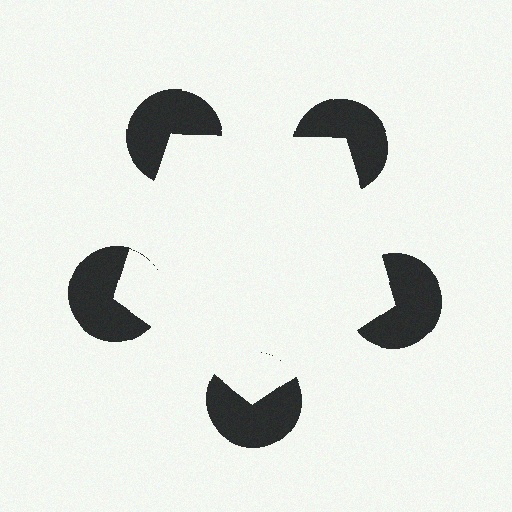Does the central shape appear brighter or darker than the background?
It typically appears slightly brighter than the background, even though no actual brightness change is drawn.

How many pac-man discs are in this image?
There are 5 — one at each vertex of the illusory pentagon.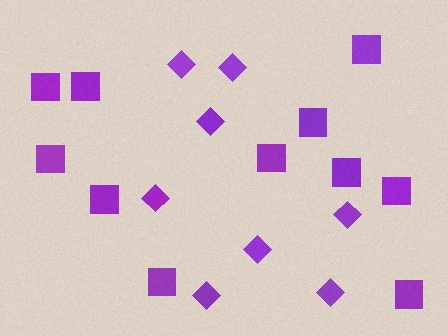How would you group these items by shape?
There are 2 groups: one group of squares (11) and one group of diamonds (8).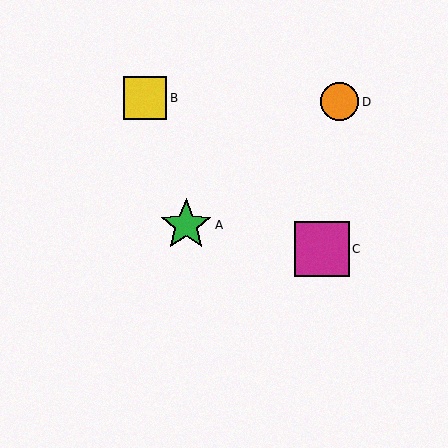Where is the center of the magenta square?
The center of the magenta square is at (322, 249).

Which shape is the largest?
The magenta square (labeled C) is the largest.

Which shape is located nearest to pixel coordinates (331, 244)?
The magenta square (labeled C) at (322, 249) is nearest to that location.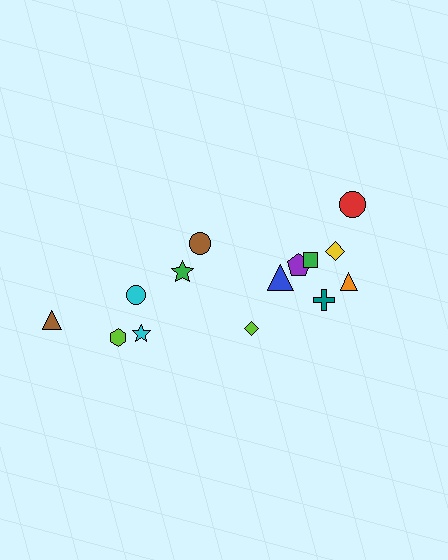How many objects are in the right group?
There are 8 objects.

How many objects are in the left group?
There are 6 objects.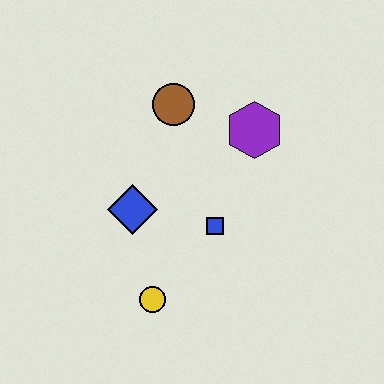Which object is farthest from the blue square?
The brown circle is farthest from the blue square.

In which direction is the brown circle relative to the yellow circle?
The brown circle is above the yellow circle.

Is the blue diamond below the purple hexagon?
Yes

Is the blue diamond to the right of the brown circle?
No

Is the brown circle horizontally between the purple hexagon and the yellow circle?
Yes